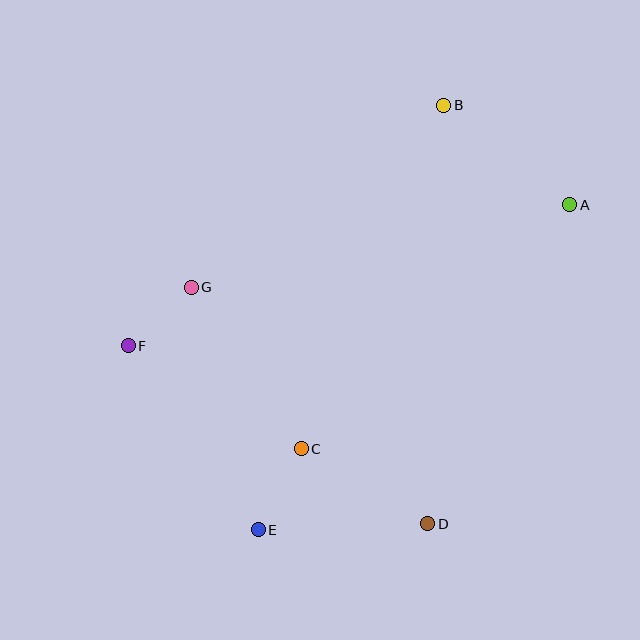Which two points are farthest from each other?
Points B and E are farthest from each other.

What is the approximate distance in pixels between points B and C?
The distance between B and C is approximately 372 pixels.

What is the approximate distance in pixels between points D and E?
The distance between D and E is approximately 169 pixels.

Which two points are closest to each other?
Points F and G are closest to each other.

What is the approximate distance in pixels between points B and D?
The distance between B and D is approximately 419 pixels.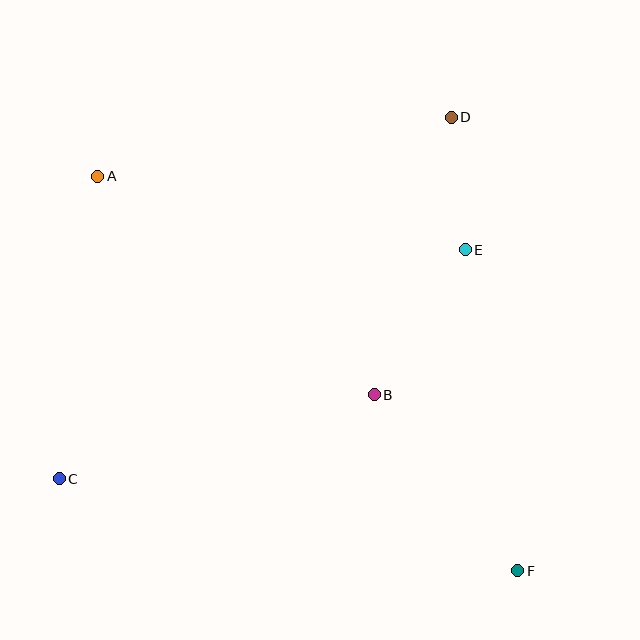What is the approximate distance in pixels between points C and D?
The distance between C and D is approximately 533 pixels.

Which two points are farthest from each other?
Points A and F are farthest from each other.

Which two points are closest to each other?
Points D and E are closest to each other.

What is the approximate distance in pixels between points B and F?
The distance between B and F is approximately 227 pixels.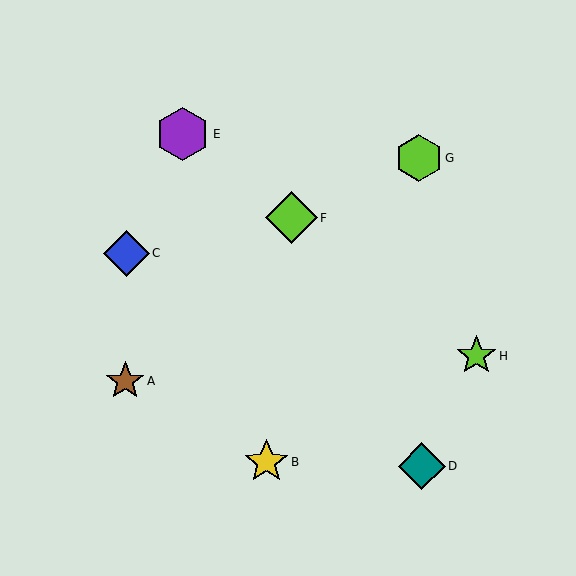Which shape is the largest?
The purple hexagon (labeled E) is the largest.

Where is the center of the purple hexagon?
The center of the purple hexagon is at (183, 134).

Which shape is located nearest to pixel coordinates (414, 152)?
The lime hexagon (labeled G) at (419, 158) is nearest to that location.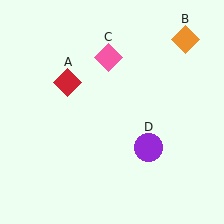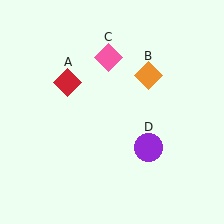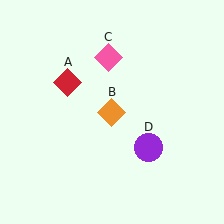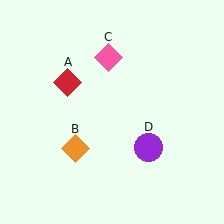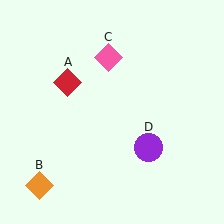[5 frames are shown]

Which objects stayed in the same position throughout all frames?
Red diamond (object A) and pink diamond (object C) and purple circle (object D) remained stationary.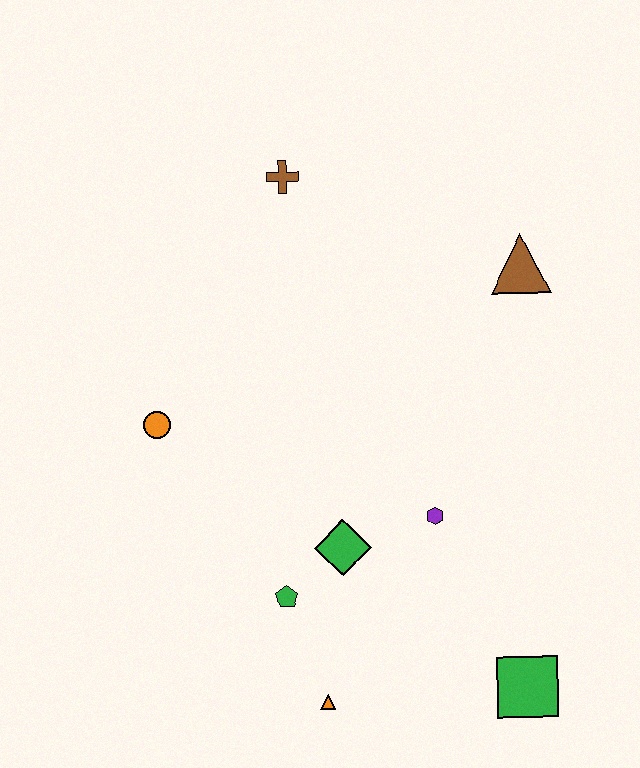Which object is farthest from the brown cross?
The green square is farthest from the brown cross.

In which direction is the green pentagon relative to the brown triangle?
The green pentagon is below the brown triangle.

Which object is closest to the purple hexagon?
The green diamond is closest to the purple hexagon.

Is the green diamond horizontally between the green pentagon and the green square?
Yes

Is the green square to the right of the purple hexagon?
Yes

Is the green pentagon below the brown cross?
Yes